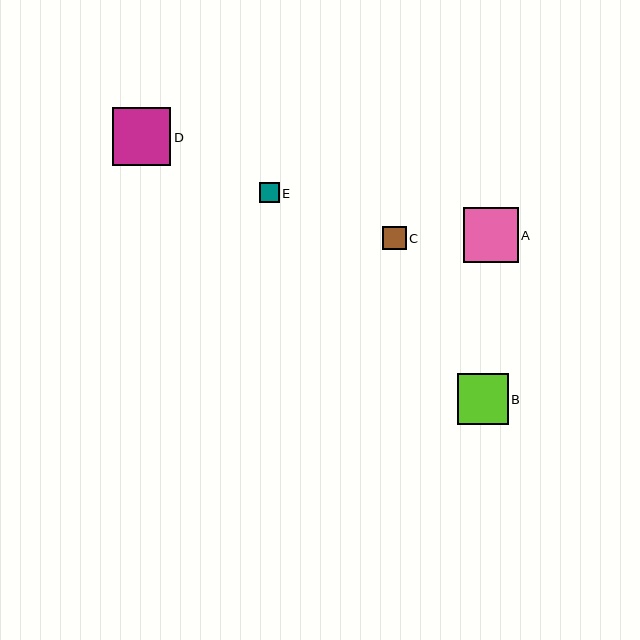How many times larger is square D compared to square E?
Square D is approximately 3.0 times the size of square E.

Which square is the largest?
Square D is the largest with a size of approximately 59 pixels.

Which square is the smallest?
Square E is the smallest with a size of approximately 20 pixels.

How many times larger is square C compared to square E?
Square C is approximately 1.2 times the size of square E.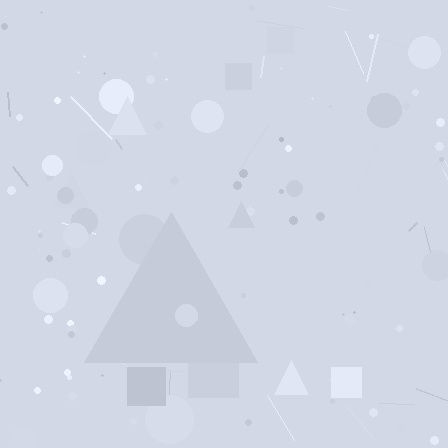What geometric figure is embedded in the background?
A triangle is embedded in the background.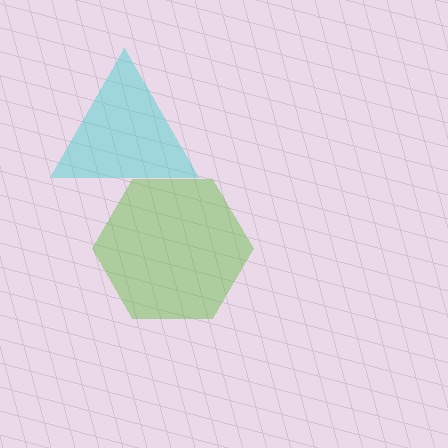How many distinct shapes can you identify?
There are 2 distinct shapes: a lime hexagon, a cyan triangle.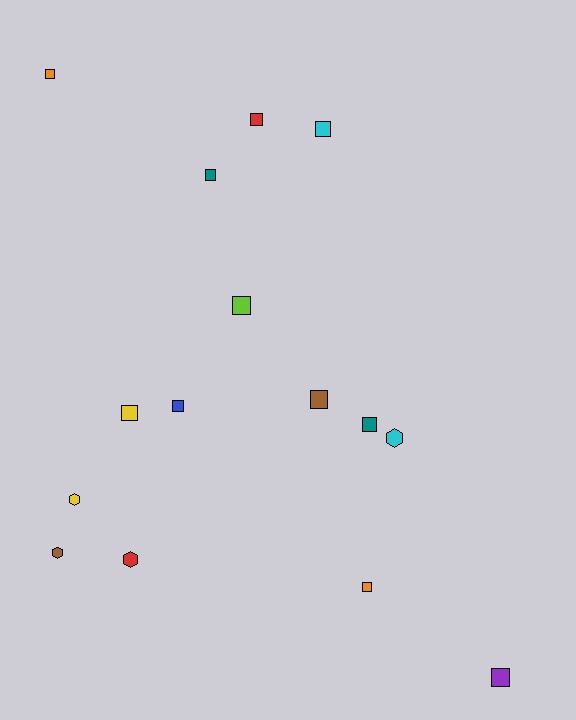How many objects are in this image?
There are 15 objects.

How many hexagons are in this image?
There are 4 hexagons.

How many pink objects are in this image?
There are no pink objects.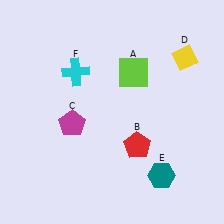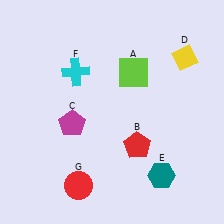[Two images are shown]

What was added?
A red circle (G) was added in Image 2.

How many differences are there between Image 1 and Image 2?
There is 1 difference between the two images.